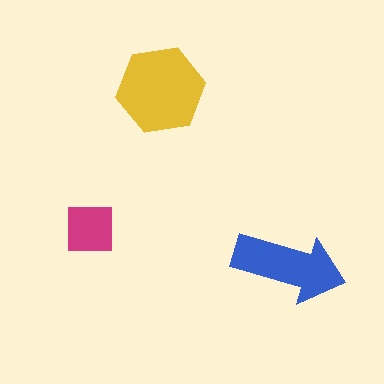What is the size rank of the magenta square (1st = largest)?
3rd.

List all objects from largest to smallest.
The yellow hexagon, the blue arrow, the magenta square.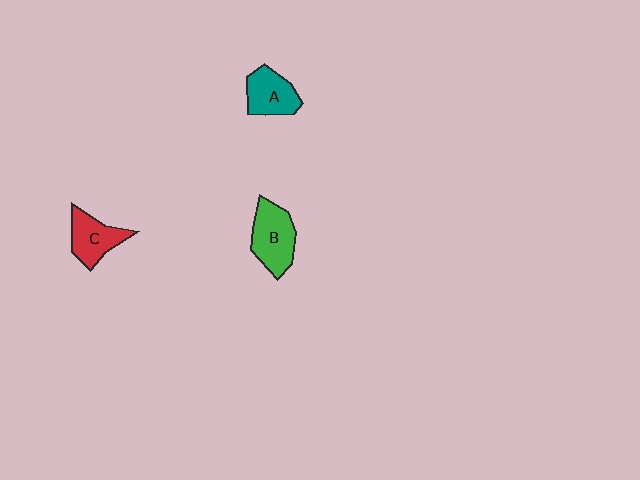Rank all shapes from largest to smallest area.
From largest to smallest: B (green), A (teal), C (red).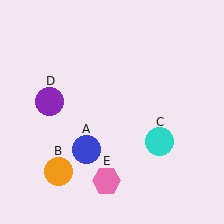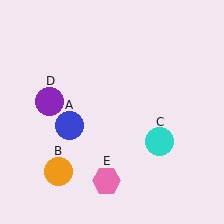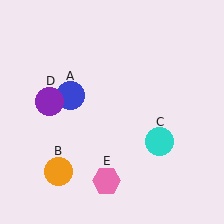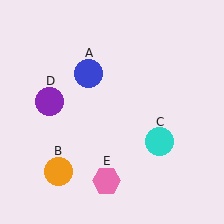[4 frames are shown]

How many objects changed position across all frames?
1 object changed position: blue circle (object A).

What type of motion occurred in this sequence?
The blue circle (object A) rotated clockwise around the center of the scene.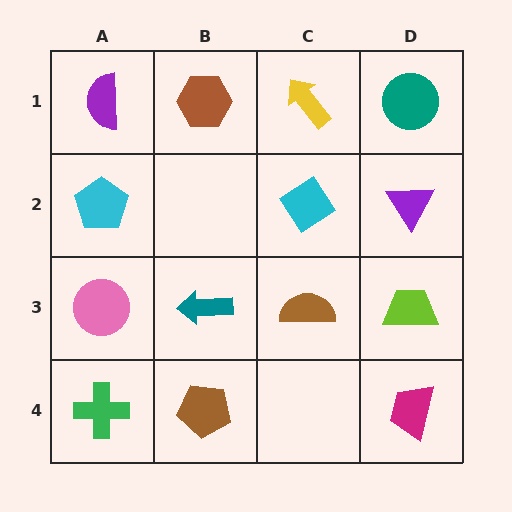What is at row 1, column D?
A teal circle.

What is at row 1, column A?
A purple semicircle.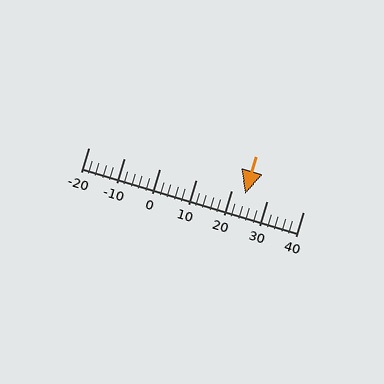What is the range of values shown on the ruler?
The ruler shows values from -20 to 40.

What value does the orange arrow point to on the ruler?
The orange arrow points to approximately 24.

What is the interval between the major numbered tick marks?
The major tick marks are spaced 10 units apart.